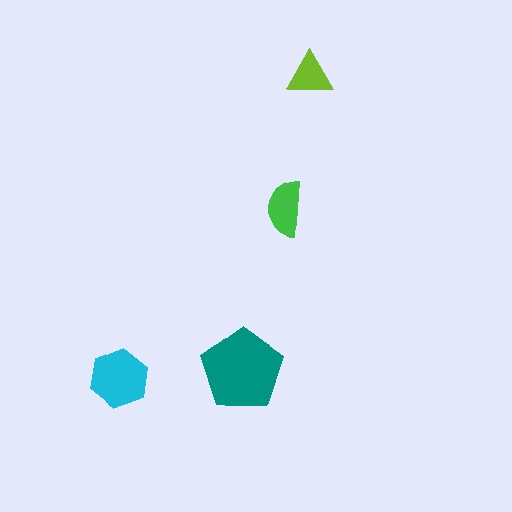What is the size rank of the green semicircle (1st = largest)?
3rd.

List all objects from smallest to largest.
The lime triangle, the green semicircle, the cyan hexagon, the teal pentagon.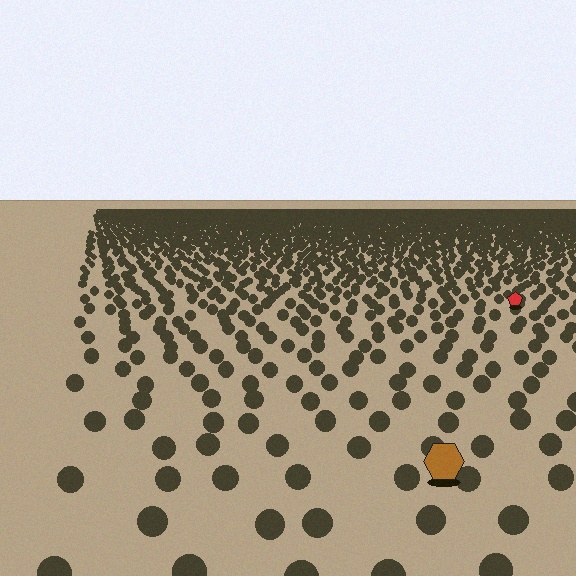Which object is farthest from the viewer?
The red pentagon is farthest from the viewer. It appears smaller and the ground texture around it is denser.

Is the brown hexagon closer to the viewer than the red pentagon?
Yes. The brown hexagon is closer — you can tell from the texture gradient: the ground texture is coarser near it.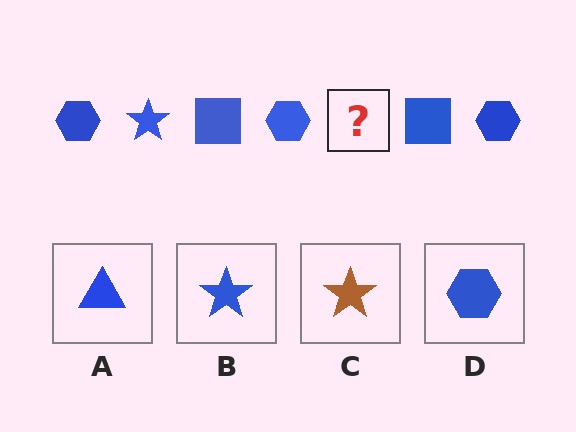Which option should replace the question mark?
Option B.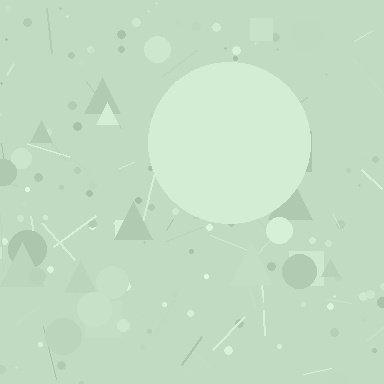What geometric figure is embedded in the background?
A circle is embedded in the background.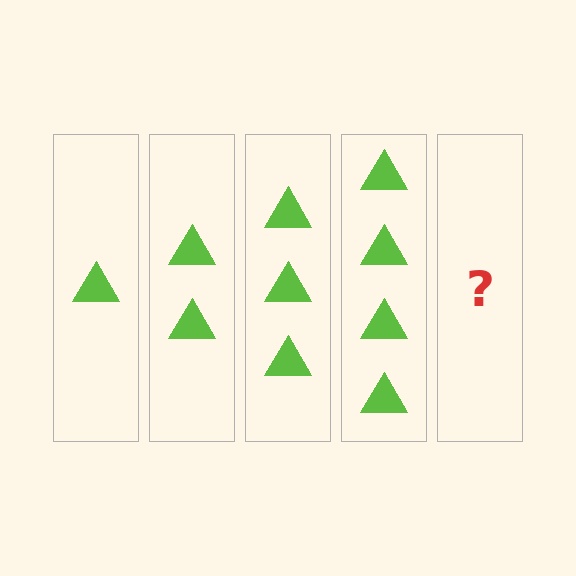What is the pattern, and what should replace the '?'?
The pattern is that each step adds one more triangle. The '?' should be 5 triangles.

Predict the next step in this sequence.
The next step is 5 triangles.